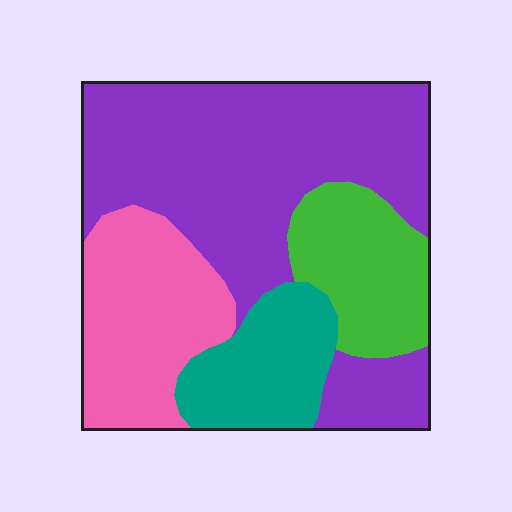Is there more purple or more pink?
Purple.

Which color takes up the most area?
Purple, at roughly 50%.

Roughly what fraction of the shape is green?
Green covers about 15% of the shape.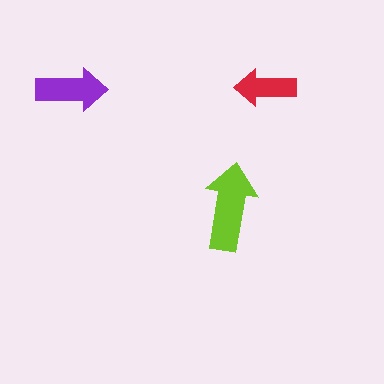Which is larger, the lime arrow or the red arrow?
The lime one.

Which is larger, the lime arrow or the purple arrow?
The lime one.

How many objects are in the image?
There are 3 objects in the image.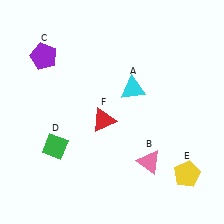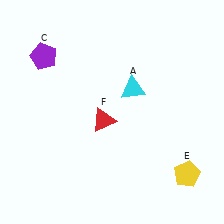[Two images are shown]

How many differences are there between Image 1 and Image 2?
There are 2 differences between the two images.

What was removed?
The green diamond (D), the pink triangle (B) were removed in Image 2.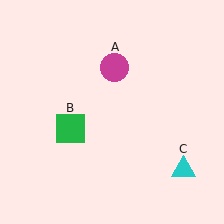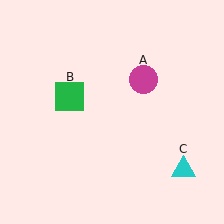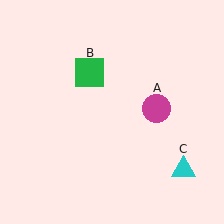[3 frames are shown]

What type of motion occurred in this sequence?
The magenta circle (object A), green square (object B) rotated clockwise around the center of the scene.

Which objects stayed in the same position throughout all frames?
Cyan triangle (object C) remained stationary.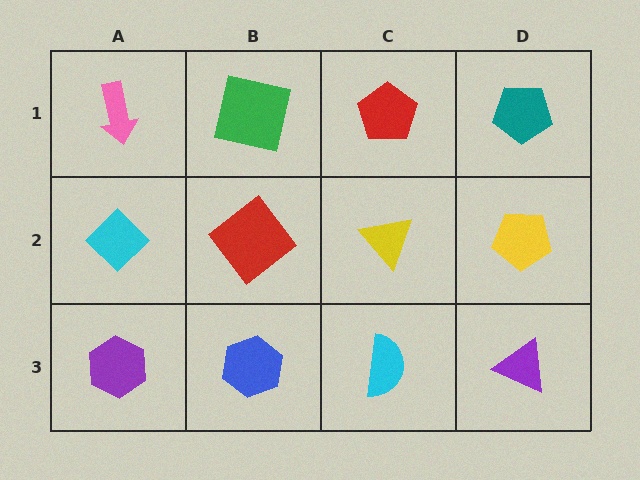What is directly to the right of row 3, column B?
A cyan semicircle.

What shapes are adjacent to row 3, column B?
A red diamond (row 2, column B), a purple hexagon (row 3, column A), a cyan semicircle (row 3, column C).